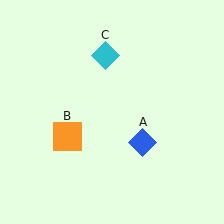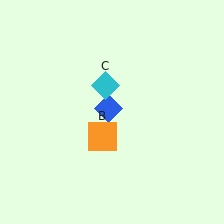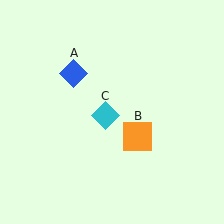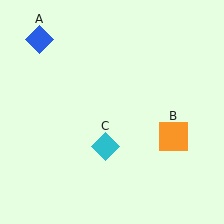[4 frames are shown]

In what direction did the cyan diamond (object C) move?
The cyan diamond (object C) moved down.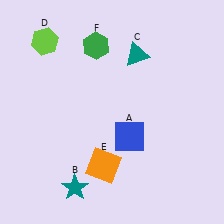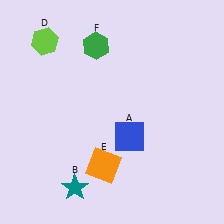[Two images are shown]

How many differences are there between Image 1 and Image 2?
There is 1 difference between the two images.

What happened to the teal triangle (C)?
The teal triangle (C) was removed in Image 2. It was in the top-right area of Image 1.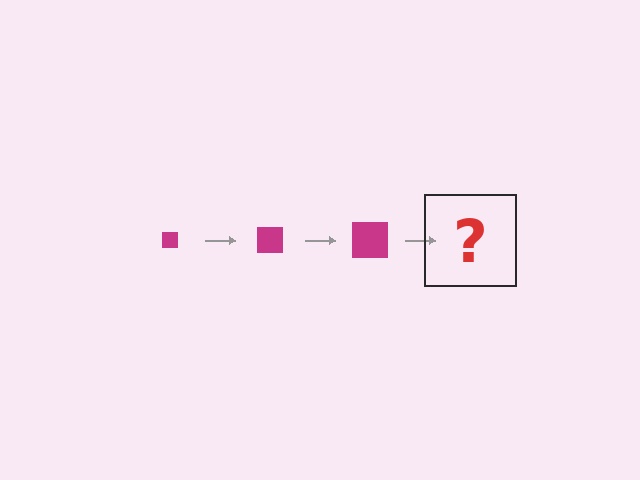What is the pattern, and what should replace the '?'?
The pattern is that the square gets progressively larger each step. The '?' should be a magenta square, larger than the previous one.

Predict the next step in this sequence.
The next step is a magenta square, larger than the previous one.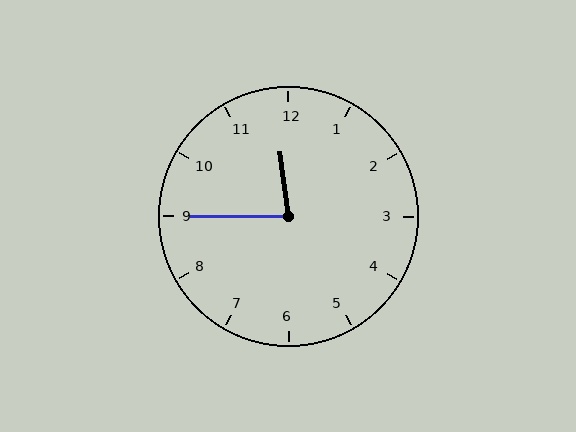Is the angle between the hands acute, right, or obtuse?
It is acute.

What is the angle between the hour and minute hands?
Approximately 82 degrees.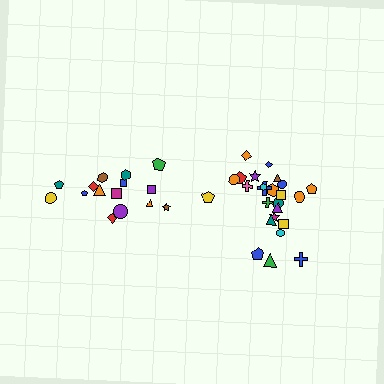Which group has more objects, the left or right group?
The right group.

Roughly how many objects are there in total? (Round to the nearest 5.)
Roughly 40 objects in total.